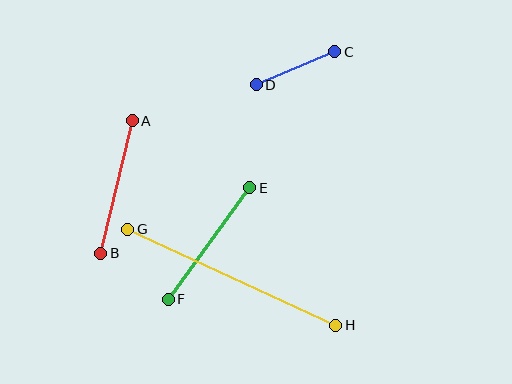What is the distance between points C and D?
The distance is approximately 85 pixels.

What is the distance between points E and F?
The distance is approximately 138 pixels.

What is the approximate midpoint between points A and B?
The midpoint is at approximately (116, 187) pixels.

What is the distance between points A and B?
The distance is approximately 136 pixels.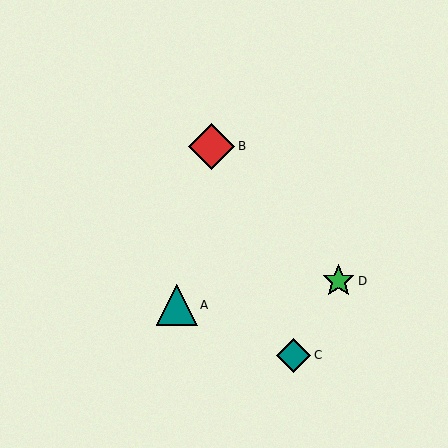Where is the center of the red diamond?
The center of the red diamond is at (212, 146).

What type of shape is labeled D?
Shape D is a green star.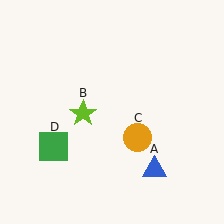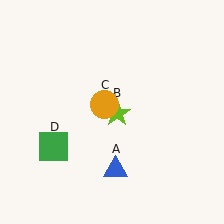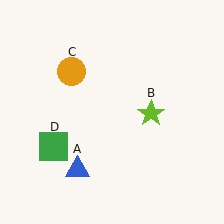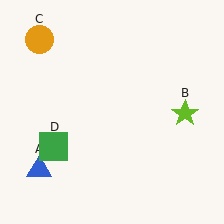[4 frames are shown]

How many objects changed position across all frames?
3 objects changed position: blue triangle (object A), lime star (object B), orange circle (object C).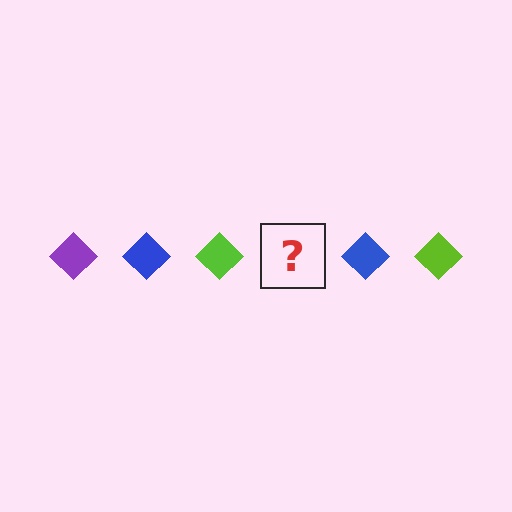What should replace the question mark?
The question mark should be replaced with a purple diamond.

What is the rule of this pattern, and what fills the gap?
The rule is that the pattern cycles through purple, blue, lime diamonds. The gap should be filled with a purple diamond.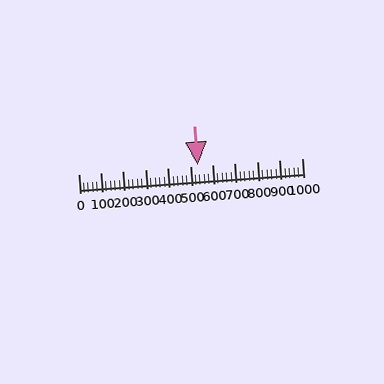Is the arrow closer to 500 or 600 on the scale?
The arrow is closer to 500.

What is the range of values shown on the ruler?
The ruler shows values from 0 to 1000.